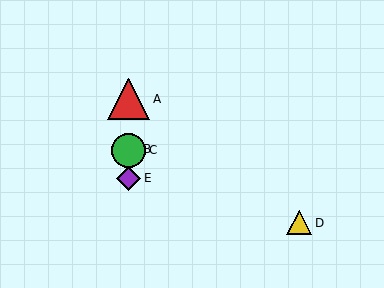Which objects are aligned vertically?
Objects A, B, C, E are aligned vertically.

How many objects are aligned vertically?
4 objects (A, B, C, E) are aligned vertically.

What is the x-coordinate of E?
Object E is at x≈129.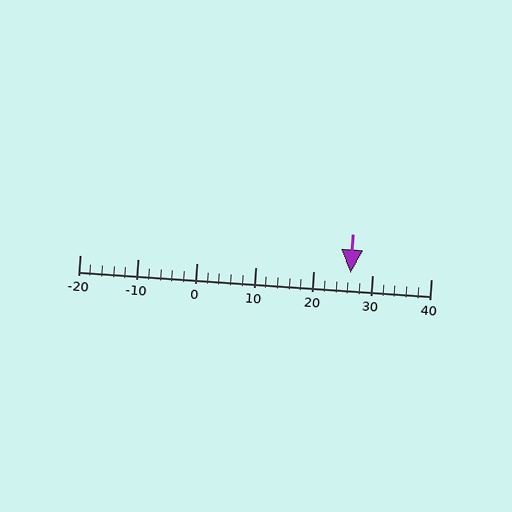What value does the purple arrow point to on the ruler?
The purple arrow points to approximately 26.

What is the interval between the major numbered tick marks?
The major tick marks are spaced 10 units apart.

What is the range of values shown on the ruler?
The ruler shows values from -20 to 40.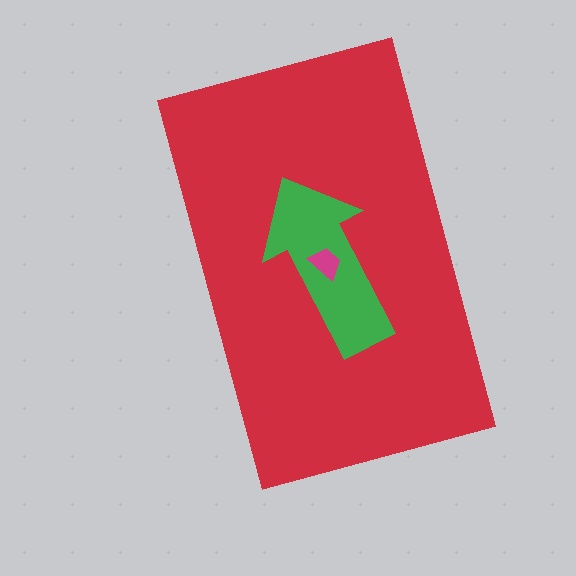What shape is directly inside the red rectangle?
The green arrow.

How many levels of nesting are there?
3.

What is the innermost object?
The magenta trapezoid.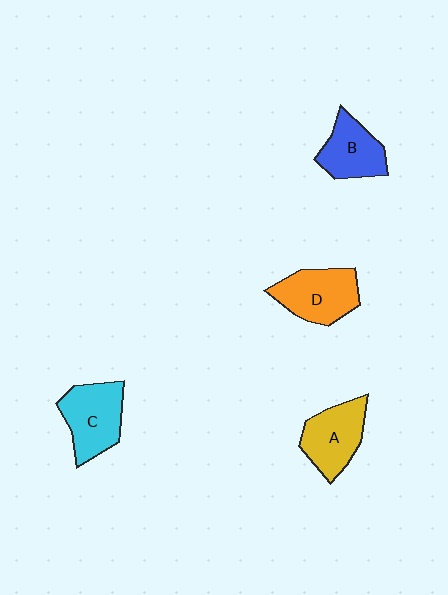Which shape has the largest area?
Shape C (cyan).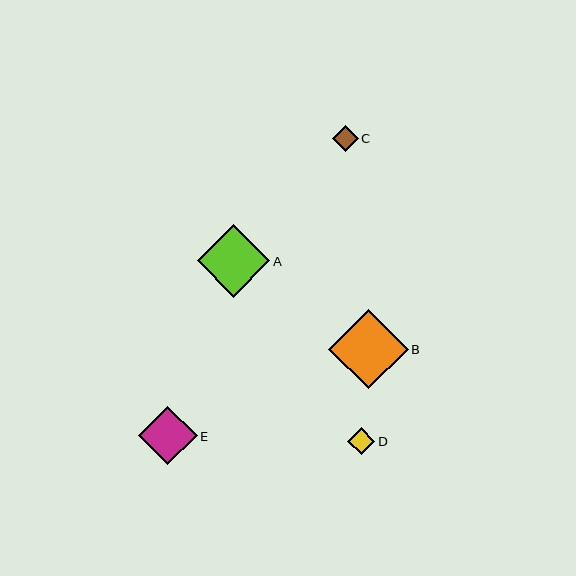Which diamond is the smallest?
Diamond C is the smallest with a size of approximately 26 pixels.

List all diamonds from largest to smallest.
From largest to smallest: B, A, E, D, C.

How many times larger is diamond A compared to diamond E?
Diamond A is approximately 1.2 times the size of diamond E.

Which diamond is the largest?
Diamond B is the largest with a size of approximately 80 pixels.